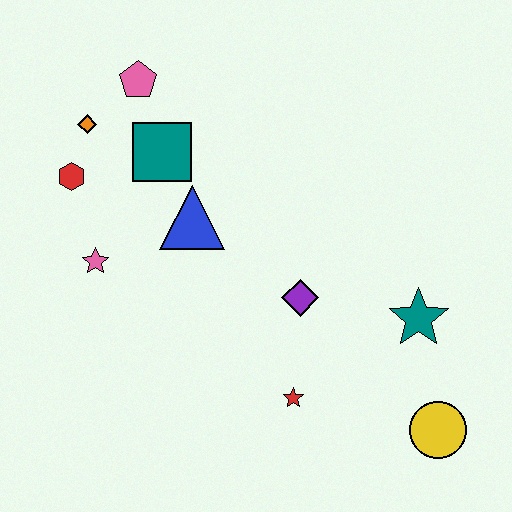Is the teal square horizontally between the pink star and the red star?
Yes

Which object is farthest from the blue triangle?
The yellow circle is farthest from the blue triangle.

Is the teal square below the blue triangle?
No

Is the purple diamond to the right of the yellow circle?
No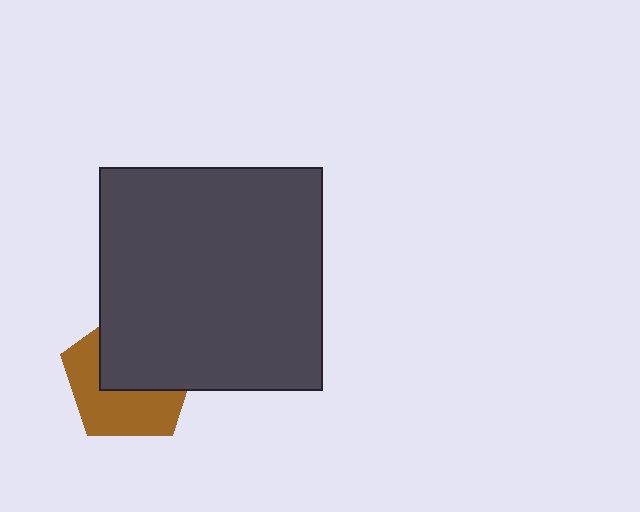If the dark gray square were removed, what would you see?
You would see the complete brown pentagon.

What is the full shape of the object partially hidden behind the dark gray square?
The partially hidden object is a brown pentagon.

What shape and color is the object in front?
The object in front is a dark gray square.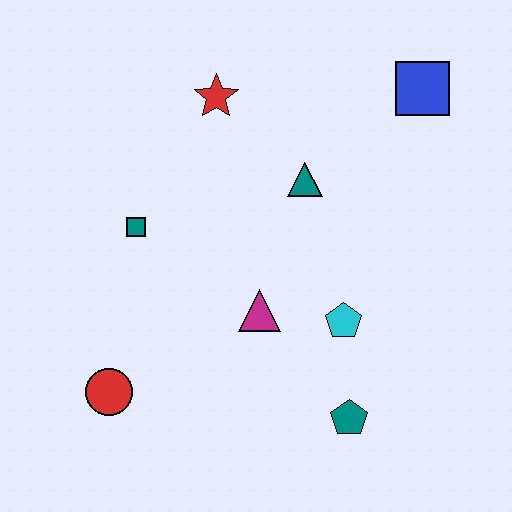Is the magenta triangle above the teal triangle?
No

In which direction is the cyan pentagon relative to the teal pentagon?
The cyan pentagon is above the teal pentagon.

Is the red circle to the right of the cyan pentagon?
No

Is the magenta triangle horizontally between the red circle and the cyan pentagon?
Yes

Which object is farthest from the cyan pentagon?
The red star is farthest from the cyan pentagon.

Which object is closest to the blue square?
The teal triangle is closest to the blue square.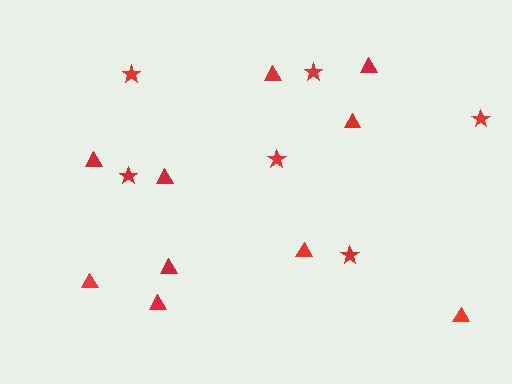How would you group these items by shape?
There are 2 groups: one group of triangles (10) and one group of stars (6).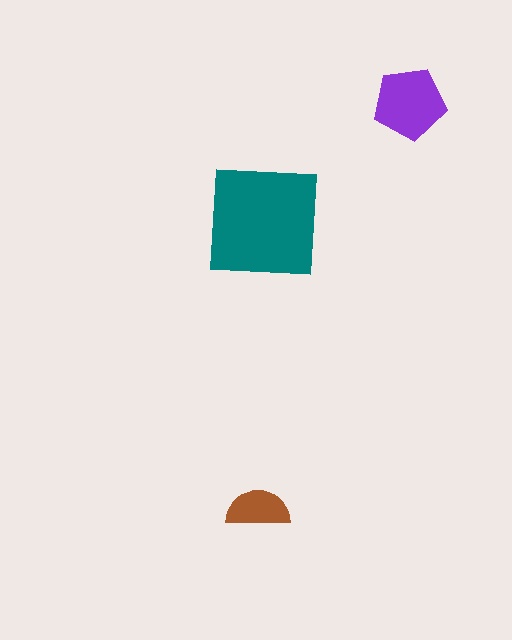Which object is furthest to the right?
The purple pentagon is rightmost.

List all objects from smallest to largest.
The brown semicircle, the purple pentagon, the teal square.